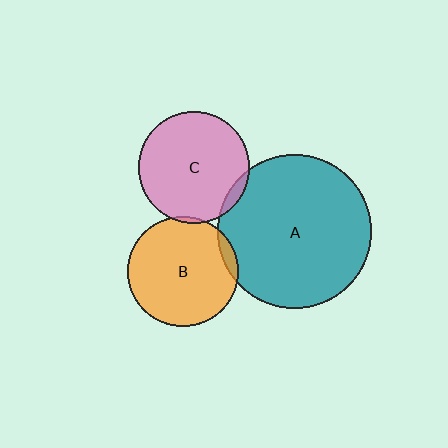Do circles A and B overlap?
Yes.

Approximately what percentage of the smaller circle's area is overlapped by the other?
Approximately 5%.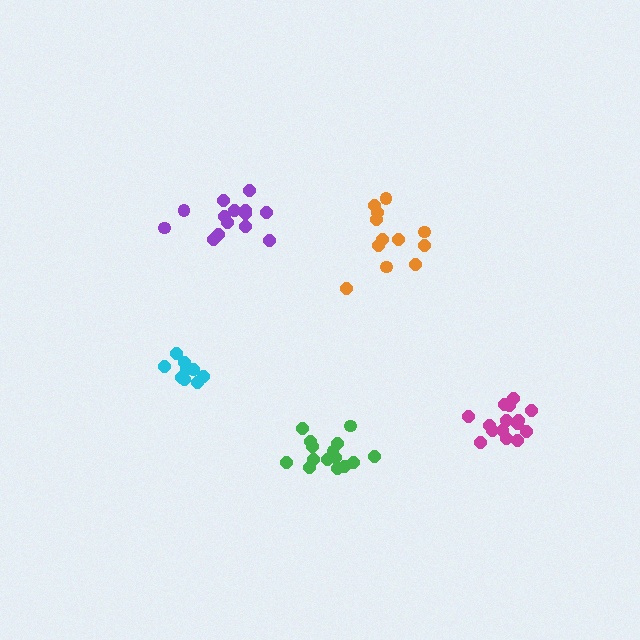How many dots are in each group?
Group 1: 9 dots, Group 2: 14 dots, Group 3: 15 dots, Group 4: 15 dots, Group 5: 12 dots (65 total).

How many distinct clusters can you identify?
There are 5 distinct clusters.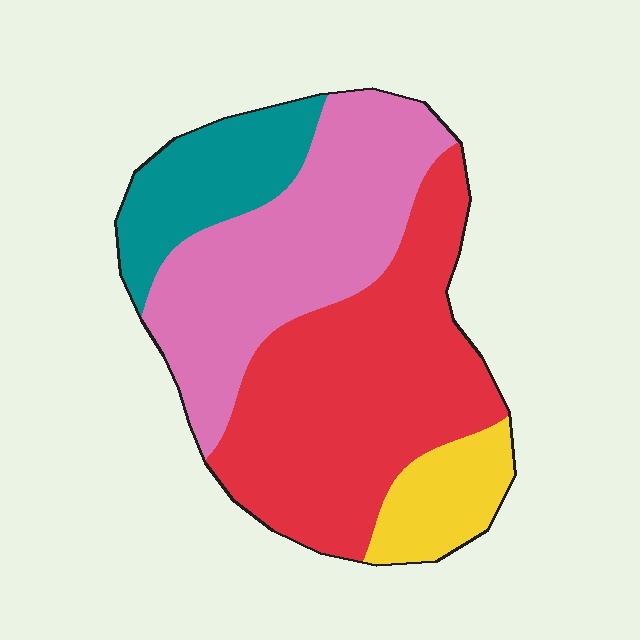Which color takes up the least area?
Yellow, at roughly 10%.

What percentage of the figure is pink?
Pink takes up between a quarter and a half of the figure.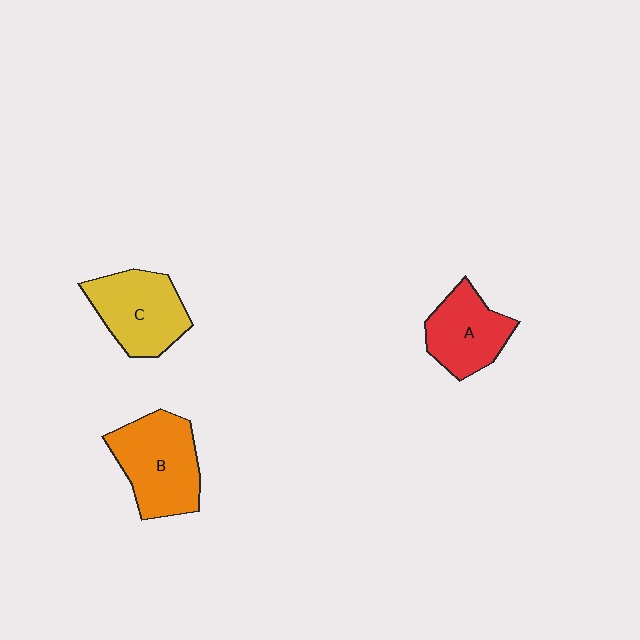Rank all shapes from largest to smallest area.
From largest to smallest: B (orange), C (yellow), A (red).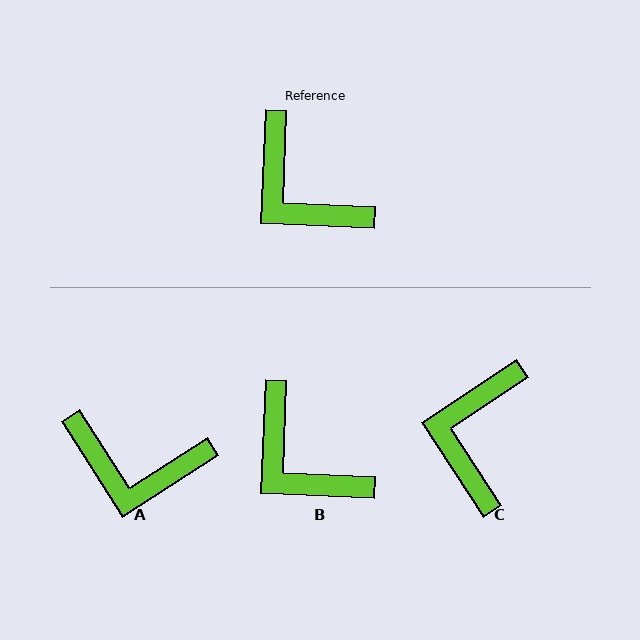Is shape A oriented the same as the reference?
No, it is off by about 35 degrees.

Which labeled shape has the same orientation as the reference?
B.